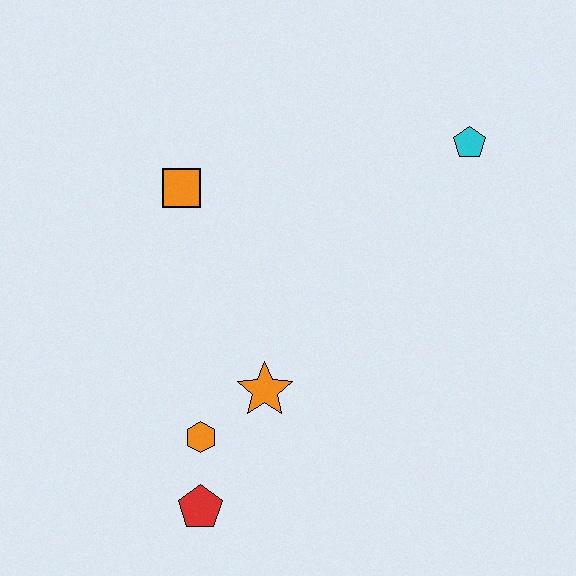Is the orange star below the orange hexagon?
No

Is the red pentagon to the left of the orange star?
Yes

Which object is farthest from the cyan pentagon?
The red pentagon is farthest from the cyan pentagon.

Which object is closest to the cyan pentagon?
The orange square is closest to the cyan pentagon.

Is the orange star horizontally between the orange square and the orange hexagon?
No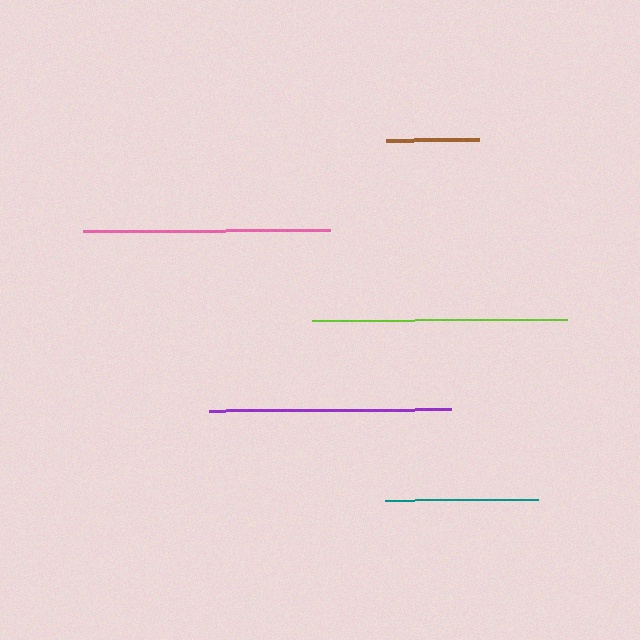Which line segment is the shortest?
The brown line is the shortest at approximately 93 pixels.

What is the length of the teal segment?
The teal segment is approximately 153 pixels long.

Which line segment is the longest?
The lime line is the longest at approximately 255 pixels.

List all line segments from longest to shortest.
From longest to shortest: lime, pink, purple, teal, brown.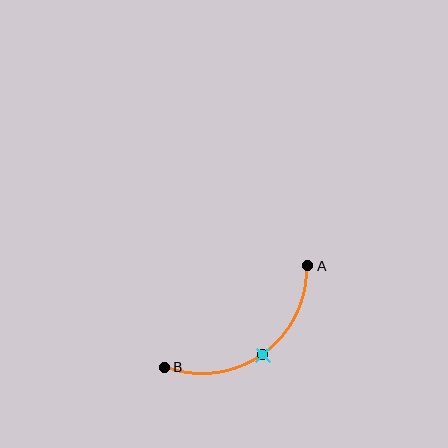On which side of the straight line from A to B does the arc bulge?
The arc bulges below and to the right of the straight line connecting A and B.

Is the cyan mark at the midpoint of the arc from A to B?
Yes. The cyan mark lies on the arc at equal arc-length from both A and B — it is the arc midpoint.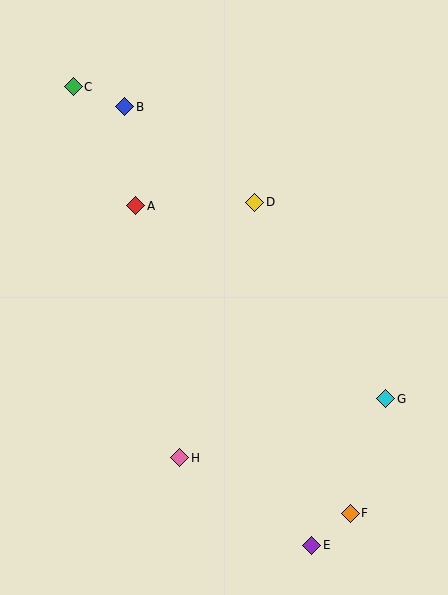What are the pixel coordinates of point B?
Point B is at (125, 107).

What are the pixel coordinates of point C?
Point C is at (73, 87).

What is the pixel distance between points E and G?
The distance between E and G is 164 pixels.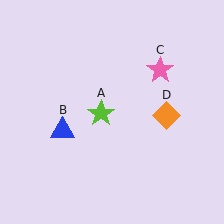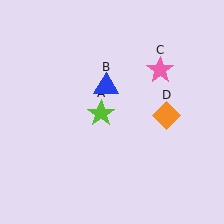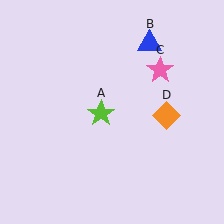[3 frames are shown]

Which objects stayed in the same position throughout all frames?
Lime star (object A) and pink star (object C) and orange diamond (object D) remained stationary.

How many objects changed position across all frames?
1 object changed position: blue triangle (object B).